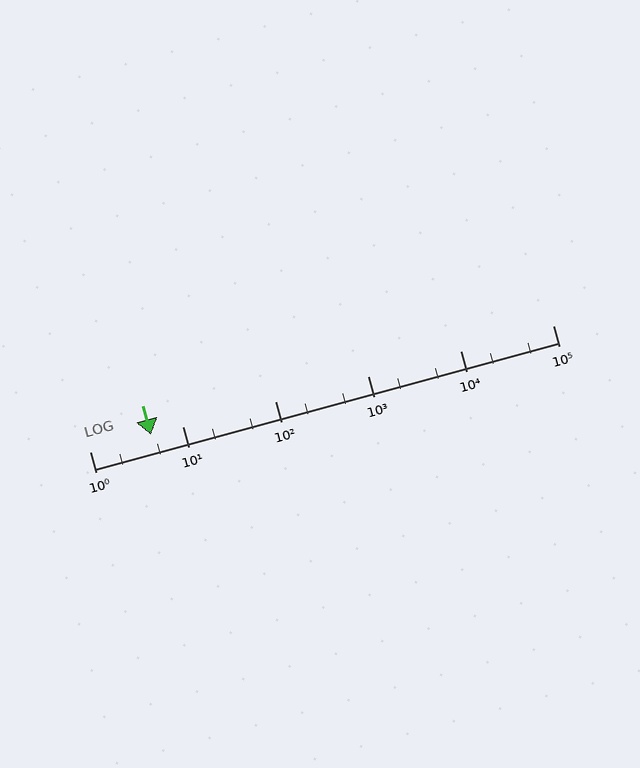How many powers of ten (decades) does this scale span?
The scale spans 5 decades, from 1 to 100000.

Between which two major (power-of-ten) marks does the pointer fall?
The pointer is between 1 and 10.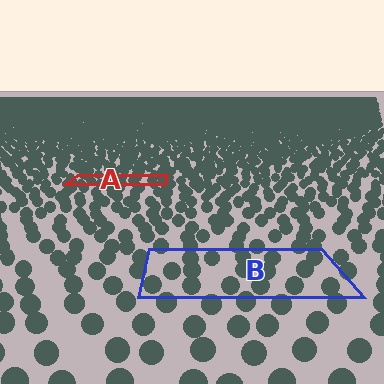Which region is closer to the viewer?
Region B is closer. The texture elements there are larger and more spread out.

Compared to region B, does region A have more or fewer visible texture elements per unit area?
Region A has more texture elements per unit area — they are packed more densely because it is farther away.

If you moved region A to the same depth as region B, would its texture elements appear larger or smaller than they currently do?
They would appear larger. At a closer depth, the same texture elements are projected at a bigger on-screen size.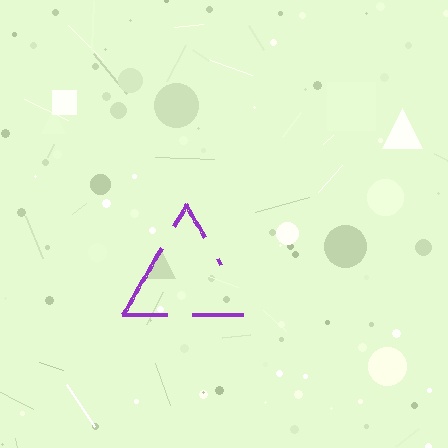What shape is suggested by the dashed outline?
The dashed outline suggests a triangle.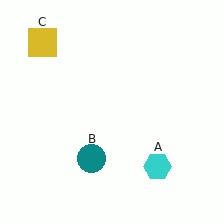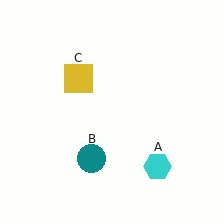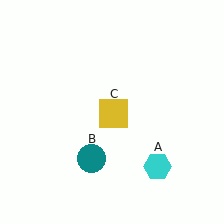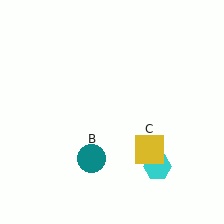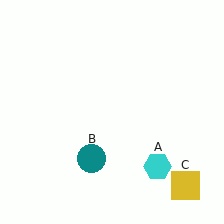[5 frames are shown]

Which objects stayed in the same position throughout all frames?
Cyan hexagon (object A) and teal circle (object B) remained stationary.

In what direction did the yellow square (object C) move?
The yellow square (object C) moved down and to the right.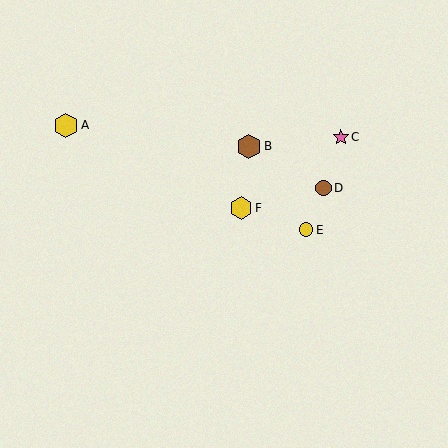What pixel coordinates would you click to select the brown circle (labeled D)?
Click at (324, 188) to select the brown circle D.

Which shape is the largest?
The yellow hexagon (labeled A) is the largest.